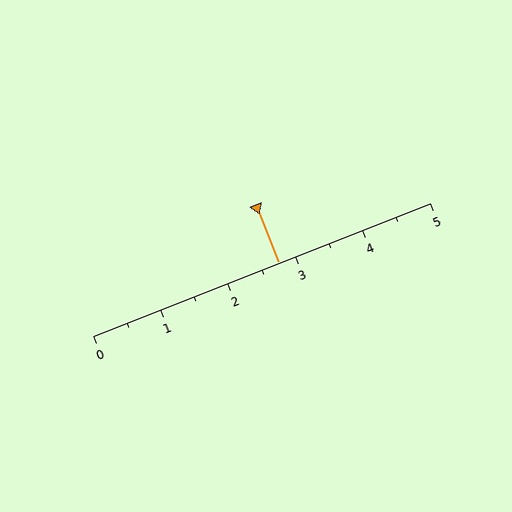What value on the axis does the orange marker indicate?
The marker indicates approximately 2.8.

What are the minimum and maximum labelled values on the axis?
The axis runs from 0 to 5.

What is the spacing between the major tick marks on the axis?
The major ticks are spaced 1 apart.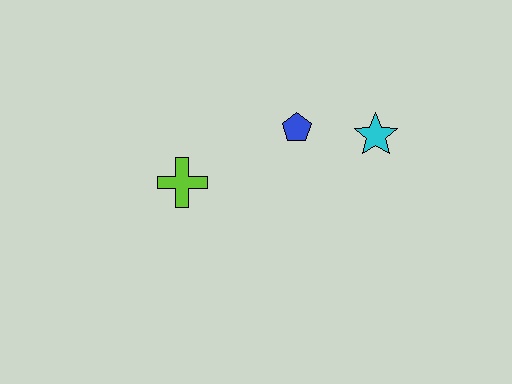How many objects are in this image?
There are 3 objects.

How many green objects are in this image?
There are no green objects.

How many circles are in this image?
There are no circles.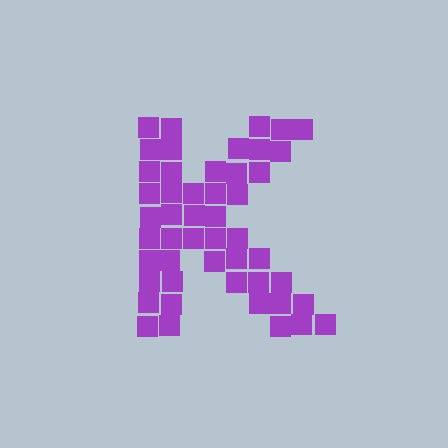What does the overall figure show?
The overall figure shows the letter K.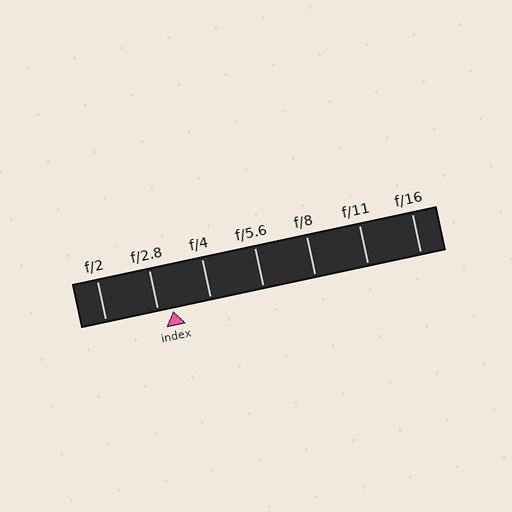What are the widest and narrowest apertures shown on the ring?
The widest aperture shown is f/2 and the narrowest is f/16.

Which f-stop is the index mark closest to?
The index mark is closest to f/2.8.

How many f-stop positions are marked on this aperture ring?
There are 7 f-stop positions marked.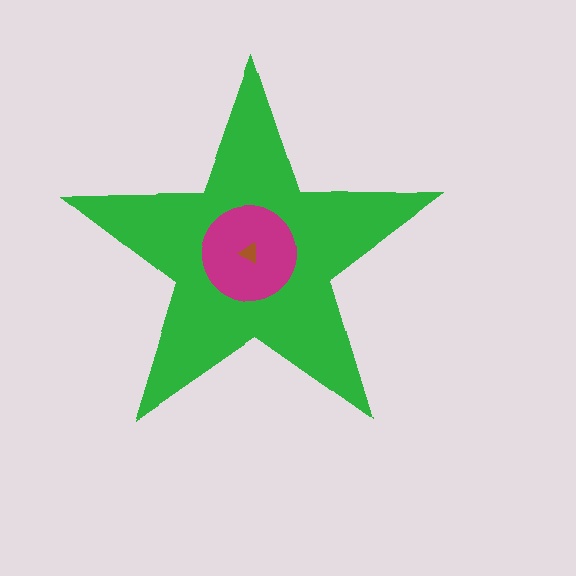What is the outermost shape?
The green star.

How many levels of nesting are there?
3.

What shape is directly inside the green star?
The magenta circle.